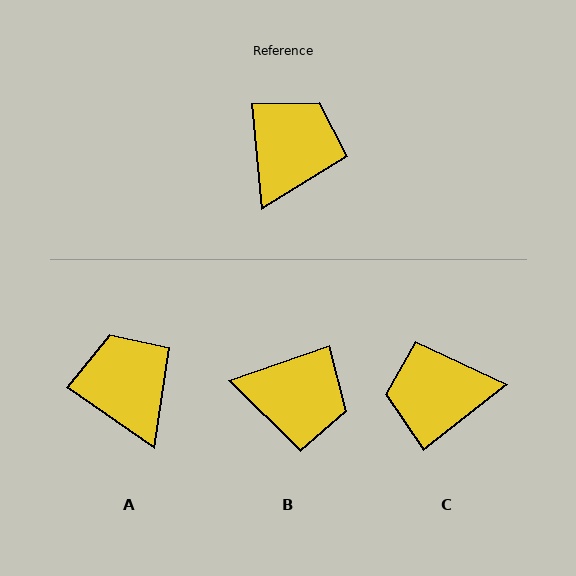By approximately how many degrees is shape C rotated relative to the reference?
Approximately 123 degrees counter-clockwise.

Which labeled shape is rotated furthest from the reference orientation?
C, about 123 degrees away.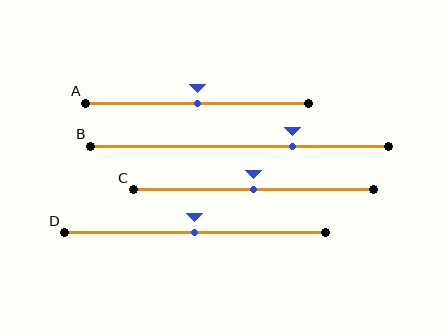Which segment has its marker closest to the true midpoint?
Segment A has its marker closest to the true midpoint.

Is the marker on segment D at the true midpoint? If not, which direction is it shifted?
Yes, the marker on segment D is at the true midpoint.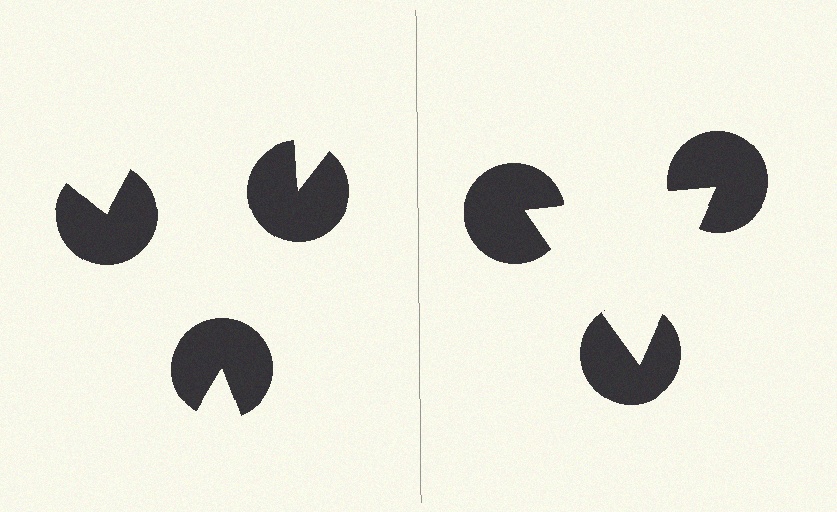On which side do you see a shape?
An illusory triangle appears on the right side. On the left side the wedge cuts are rotated, so no coherent shape forms.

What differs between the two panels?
The pac-man discs are positioned identically on both sides; only the wedge orientations differ. On the right they align to a triangle; on the left they are misaligned.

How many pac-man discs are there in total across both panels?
6 — 3 on each side.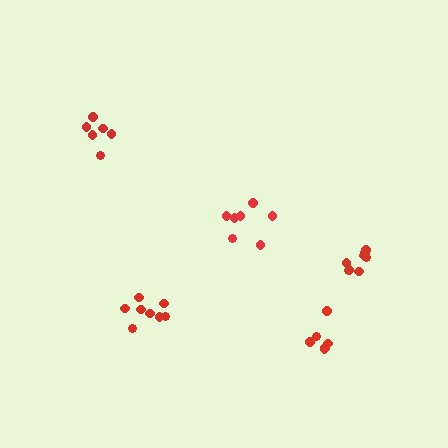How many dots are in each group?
Group 1: 6 dots, Group 2: 8 dots, Group 3: 8 dots, Group 4: 6 dots, Group 5: 7 dots (35 total).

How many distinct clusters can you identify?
There are 5 distinct clusters.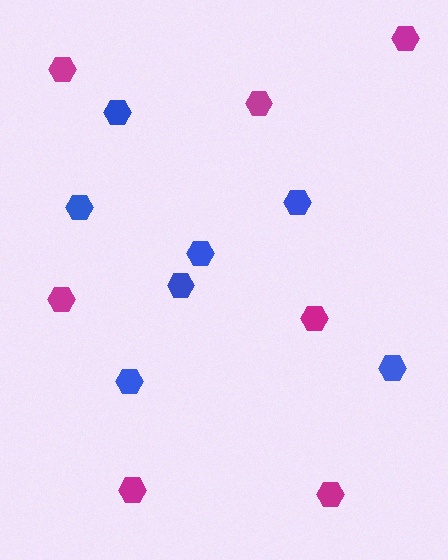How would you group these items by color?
There are 2 groups: one group of magenta hexagons (7) and one group of blue hexagons (7).